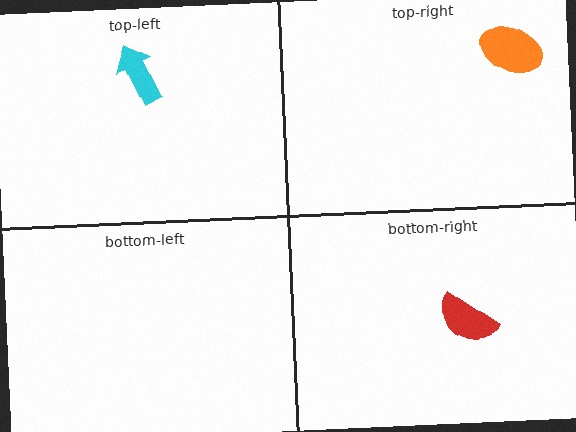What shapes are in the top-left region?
The cyan arrow.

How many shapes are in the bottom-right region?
1.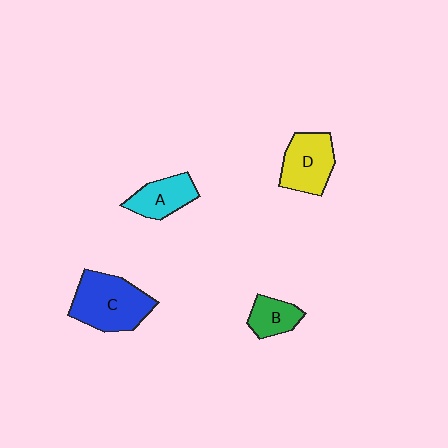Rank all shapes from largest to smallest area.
From largest to smallest: C (blue), D (yellow), A (cyan), B (green).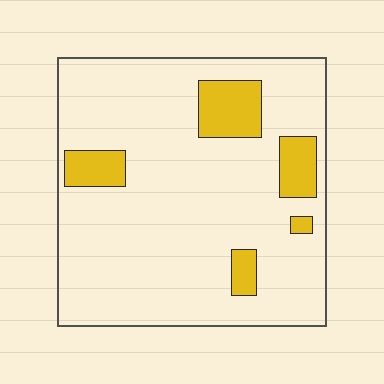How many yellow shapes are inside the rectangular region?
5.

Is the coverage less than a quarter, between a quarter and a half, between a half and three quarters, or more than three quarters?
Less than a quarter.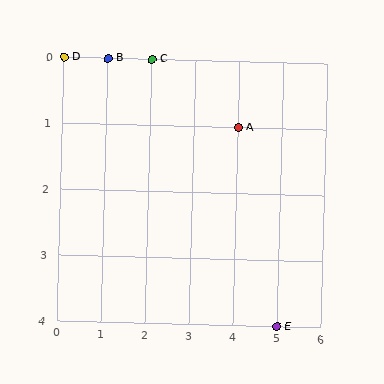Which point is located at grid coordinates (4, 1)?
Point A is at (4, 1).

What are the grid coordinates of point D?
Point D is at grid coordinates (0, 0).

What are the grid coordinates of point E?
Point E is at grid coordinates (5, 4).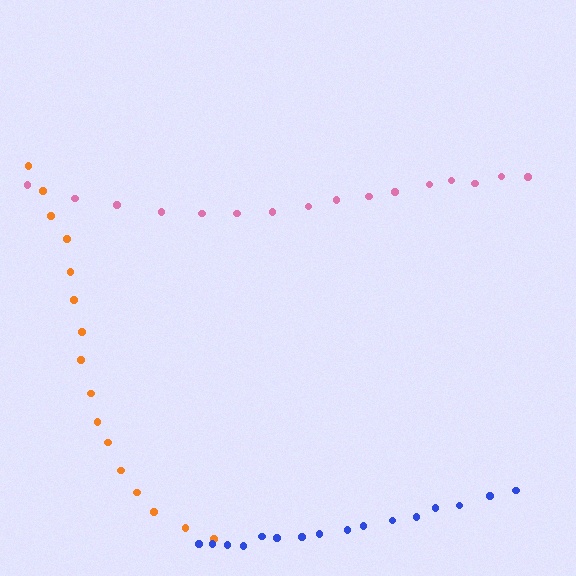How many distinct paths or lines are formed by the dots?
There are 3 distinct paths.